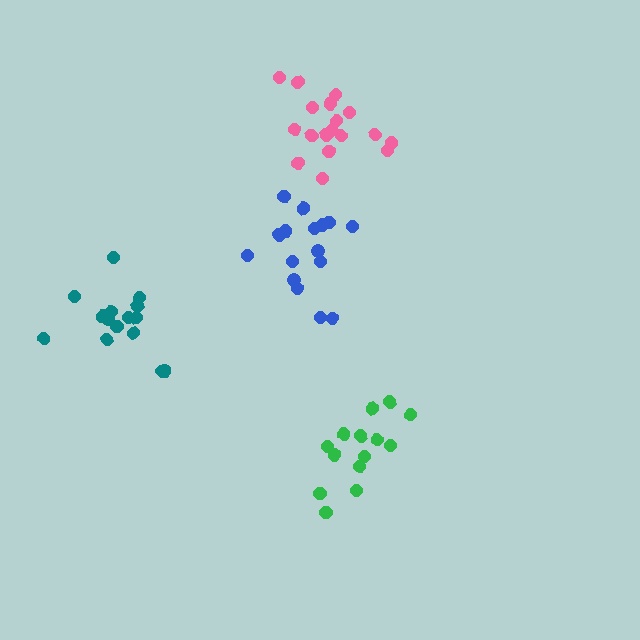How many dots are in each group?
Group 1: 16 dots, Group 2: 14 dots, Group 3: 15 dots, Group 4: 18 dots (63 total).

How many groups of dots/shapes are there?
There are 4 groups.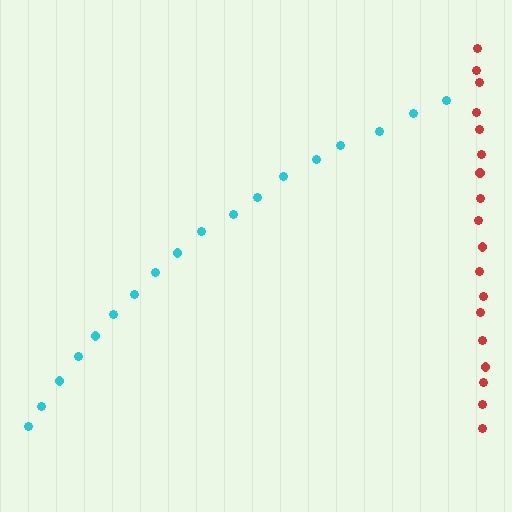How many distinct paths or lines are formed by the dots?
There are 2 distinct paths.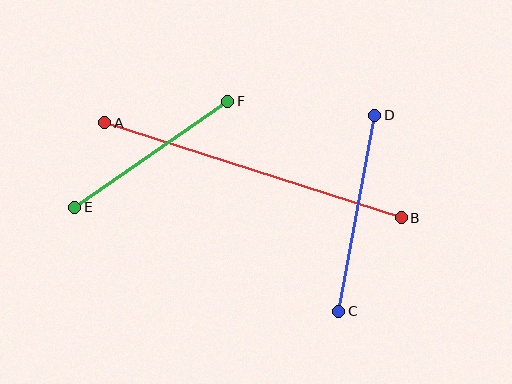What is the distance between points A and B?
The distance is approximately 311 pixels.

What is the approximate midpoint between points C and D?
The midpoint is at approximately (357, 213) pixels.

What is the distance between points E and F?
The distance is approximately 187 pixels.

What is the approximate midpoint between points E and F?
The midpoint is at approximately (151, 154) pixels.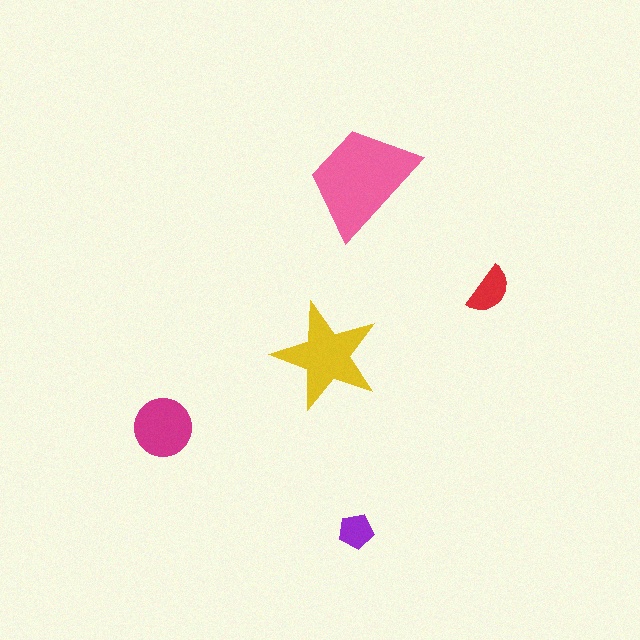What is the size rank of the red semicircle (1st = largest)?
4th.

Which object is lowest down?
The purple pentagon is bottommost.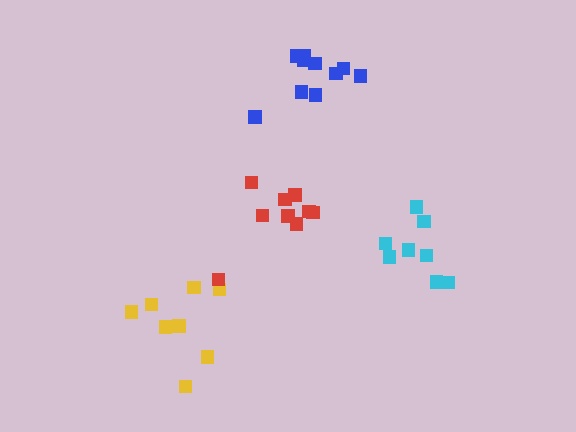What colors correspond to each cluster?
The clusters are colored: yellow, cyan, red, blue.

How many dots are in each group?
Group 1: 8 dots, Group 2: 8 dots, Group 3: 9 dots, Group 4: 10 dots (35 total).